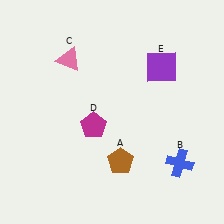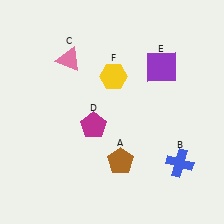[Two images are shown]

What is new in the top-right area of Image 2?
A yellow hexagon (F) was added in the top-right area of Image 2.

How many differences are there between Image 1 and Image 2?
There is 1 difference between the two images.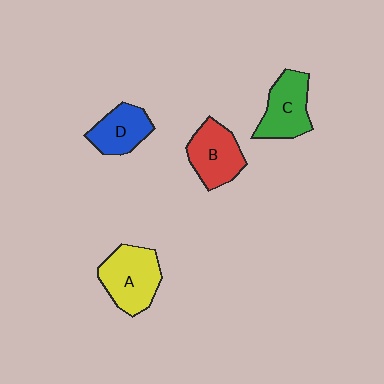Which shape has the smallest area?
Shape D (blue).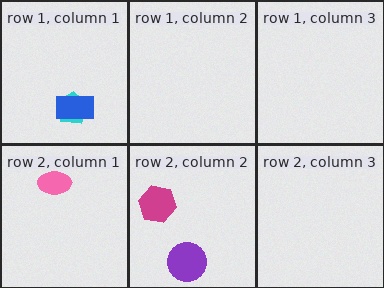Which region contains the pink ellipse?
The row 2, column 1 region.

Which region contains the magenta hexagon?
The row 2, column 2 region.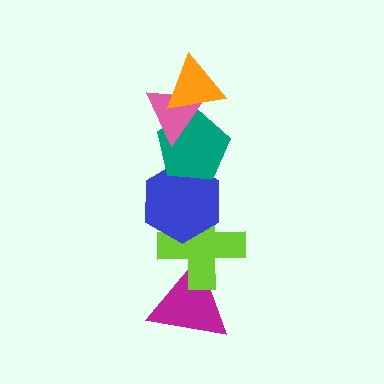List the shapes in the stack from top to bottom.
From top to bottom: the orange triangle, the pink triangle, the teal pentagon, the blue hexagon, the lime cross, the magenta triangle.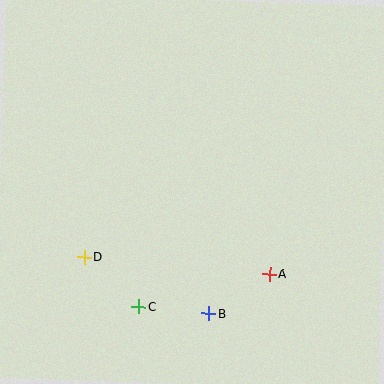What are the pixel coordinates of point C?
Point C is at (139, 306).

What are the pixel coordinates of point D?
Point D is at (84, 257).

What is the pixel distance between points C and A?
The distance between C and A is 135 pixels.